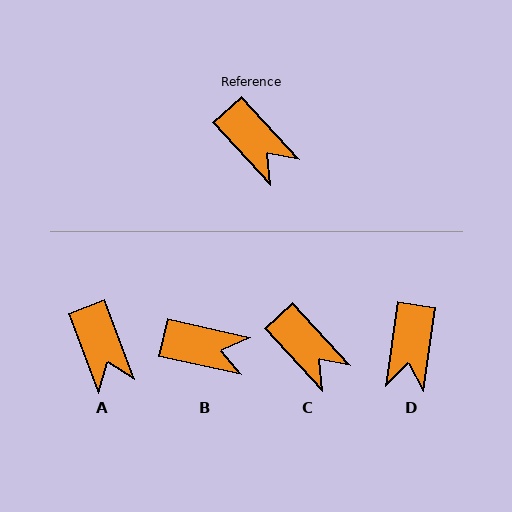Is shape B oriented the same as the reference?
No, it is off by about 35 degrees.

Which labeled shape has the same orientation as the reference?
C.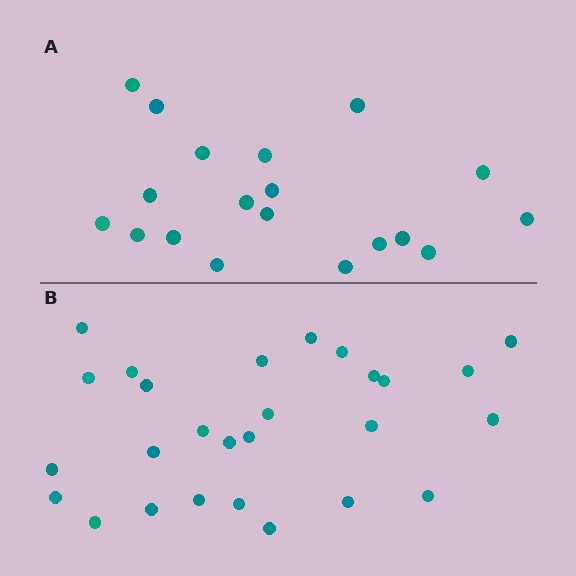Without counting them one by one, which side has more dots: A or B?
Region B (the bottom region) has more dots.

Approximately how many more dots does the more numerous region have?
Region B has roughly 8 or so more dots than region A.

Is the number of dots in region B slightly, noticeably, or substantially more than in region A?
Region B has noticeably more, but not dramatically so. The ratio is roughly 1.4 to 1.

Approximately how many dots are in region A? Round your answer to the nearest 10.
About 20 dots. (The exact count is 19, which rounds to 20.)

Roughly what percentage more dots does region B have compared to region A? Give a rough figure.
About 40% more.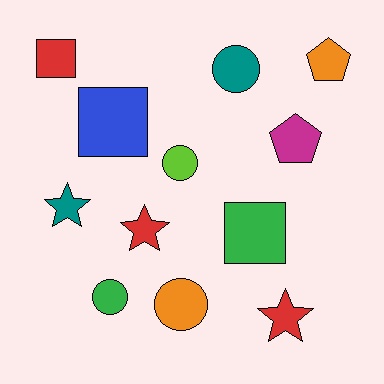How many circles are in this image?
There are 4 circles.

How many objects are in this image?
There are 12 objects.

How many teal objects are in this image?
There are 2 teal objects.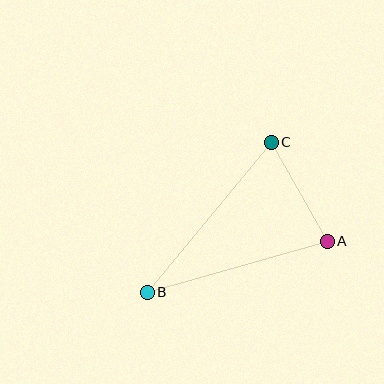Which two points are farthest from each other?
Points B and C are farthest from each other.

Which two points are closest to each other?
Points A and C are closest to each other.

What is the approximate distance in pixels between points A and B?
The distance between A and B is approximately 187 pixels.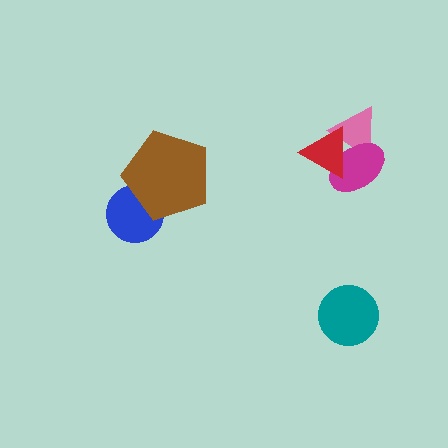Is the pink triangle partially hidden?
Yes, it is partially covered by another shape.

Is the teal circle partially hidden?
No, no other shape covers it.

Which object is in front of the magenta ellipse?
The red triangle is in front of the magenta ellipse.